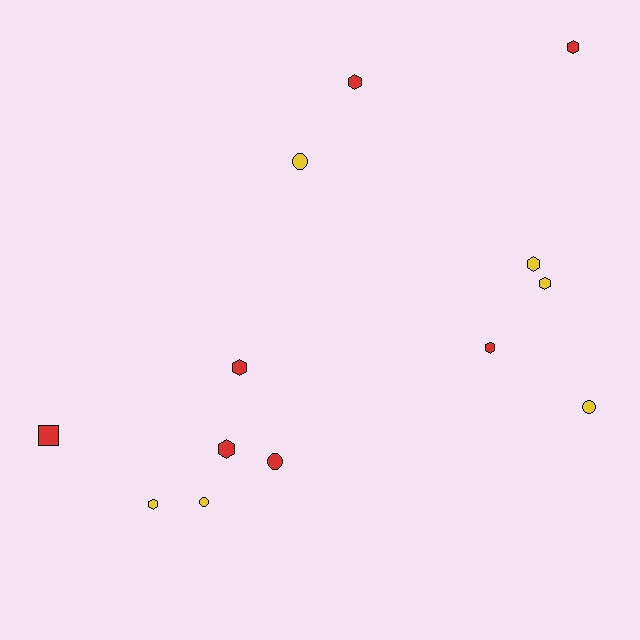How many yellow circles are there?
There are 3 yellow circles.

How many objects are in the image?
There are 13 objects.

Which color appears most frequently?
Red, with 7 objects.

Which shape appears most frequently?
Hexagon, with 8 objects.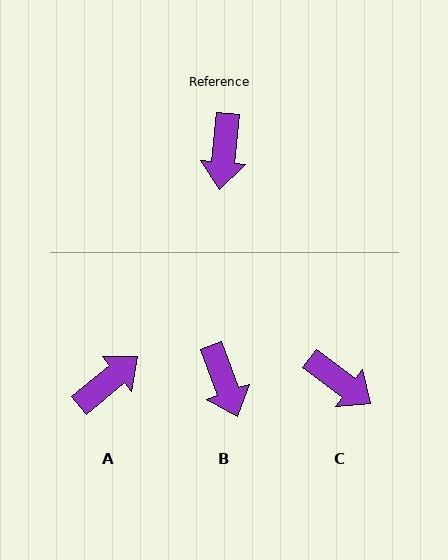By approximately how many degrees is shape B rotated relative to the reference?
Approximately 26 degrees counter-clockwise.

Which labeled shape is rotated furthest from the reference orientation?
A, about 136 degrees away.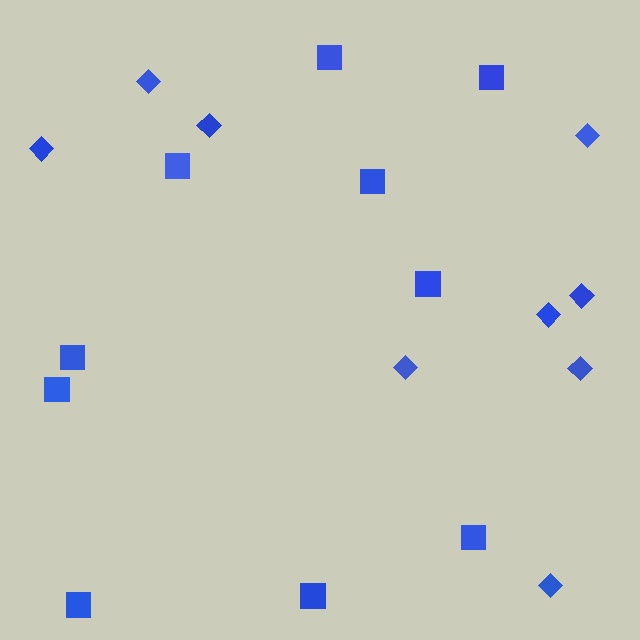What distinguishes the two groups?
There are 2 groups: one group of squares (10) and one group of diamonds (9).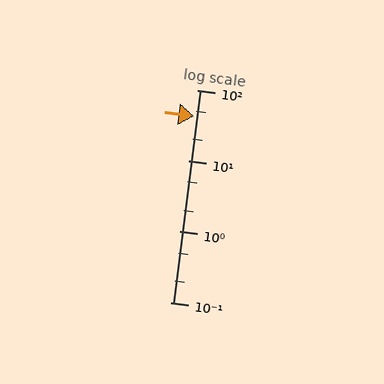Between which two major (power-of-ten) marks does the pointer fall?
The pointer is between 10 and 100.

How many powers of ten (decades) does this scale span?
The scale spans 3 decades, from 0.1 to 100.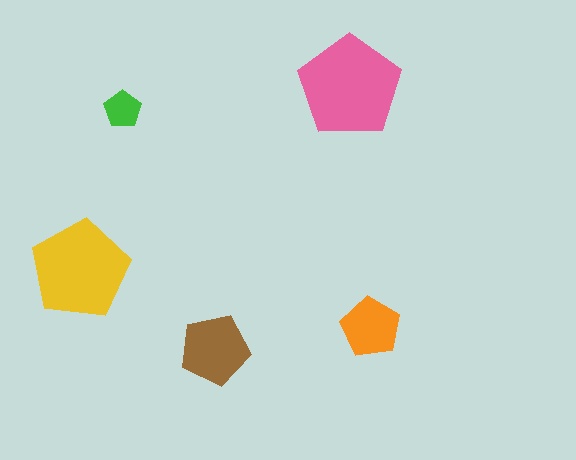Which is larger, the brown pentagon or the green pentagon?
The brown one.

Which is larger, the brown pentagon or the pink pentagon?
The pink one.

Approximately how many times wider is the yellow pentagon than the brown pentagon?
About 1.5 times wider.